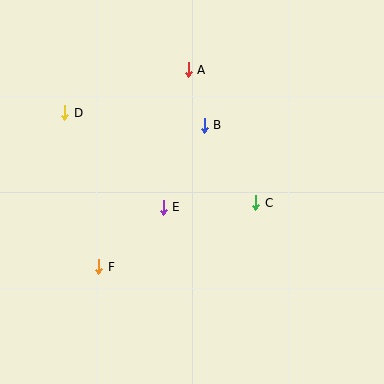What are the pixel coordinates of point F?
Point F is at (99, 267).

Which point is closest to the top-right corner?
Point A is closest to the top-right corner.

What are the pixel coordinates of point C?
Point C is at (256, 203).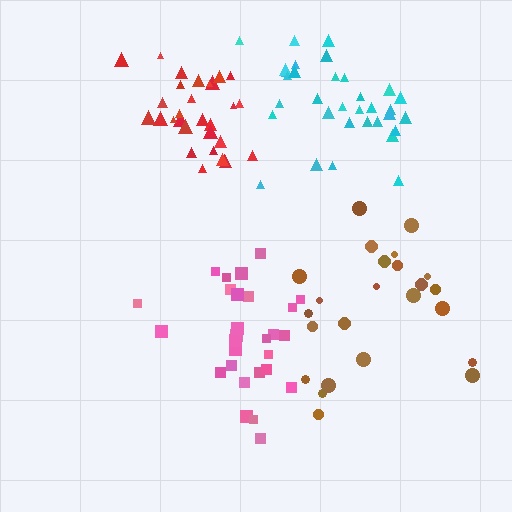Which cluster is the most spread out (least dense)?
Brown.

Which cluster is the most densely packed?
Red.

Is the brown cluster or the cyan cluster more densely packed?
Cyan.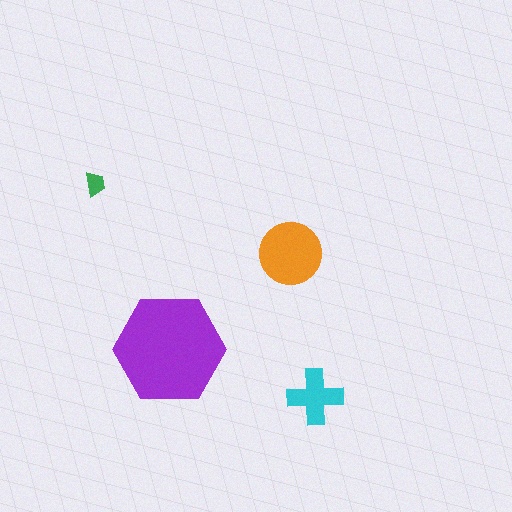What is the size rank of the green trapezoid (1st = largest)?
4th.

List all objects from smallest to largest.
The green trapezoid, the cyan cross, the orange circle, the purple hexagon.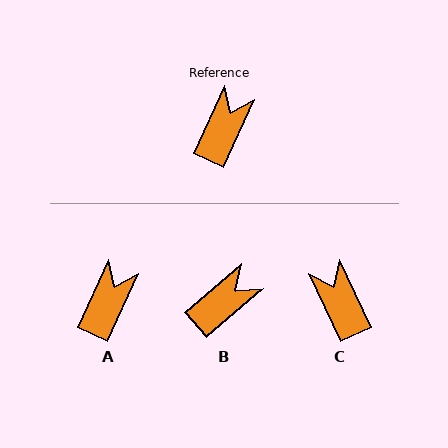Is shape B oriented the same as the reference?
No, it is off by about 25 degrees.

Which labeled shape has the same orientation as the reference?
A.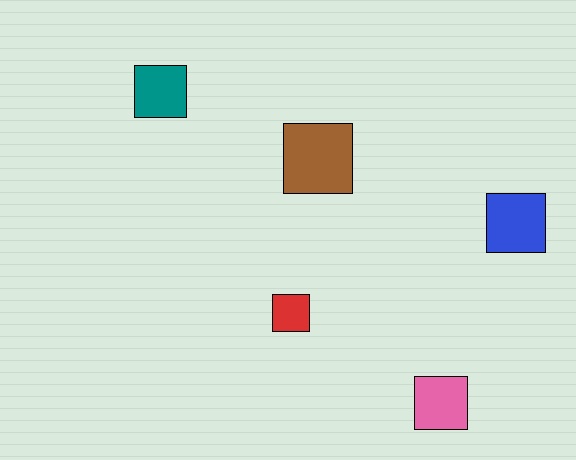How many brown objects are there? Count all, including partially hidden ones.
There is 1 brown object.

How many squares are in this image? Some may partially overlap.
There are 5 squares.